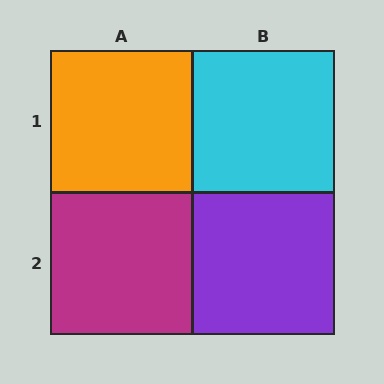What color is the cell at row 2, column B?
Purple.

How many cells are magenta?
1 cell is magenta.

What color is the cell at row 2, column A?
Magenta.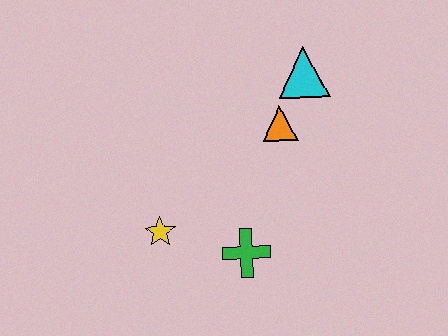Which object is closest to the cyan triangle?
The orange triangle is closest to the cyan triangle.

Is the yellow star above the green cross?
Yes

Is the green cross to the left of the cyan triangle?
Yes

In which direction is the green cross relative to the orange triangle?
The green cross is below the orange triangle.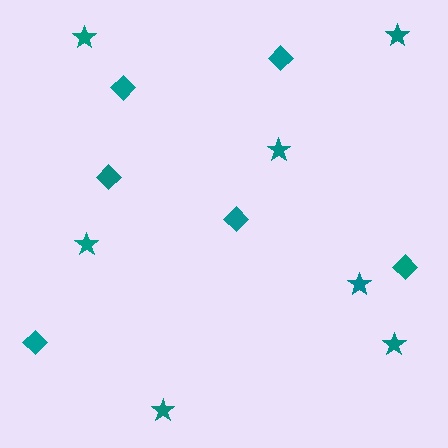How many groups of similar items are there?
There are 2 groups: one group of stars (7) and one group of diamonds (6).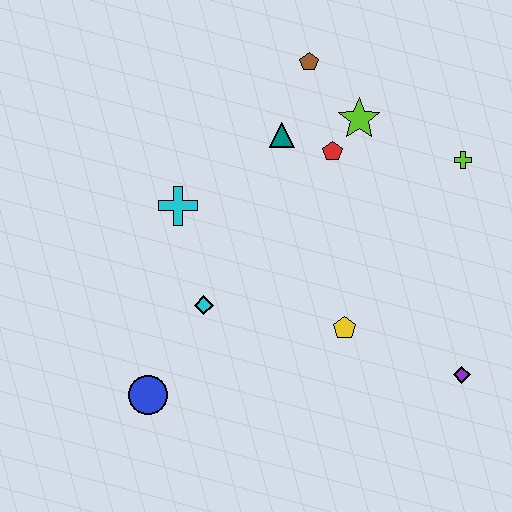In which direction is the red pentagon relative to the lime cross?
The red pentagon is to the left of the lime cross.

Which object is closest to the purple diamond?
The yellow pentagon is closest to the purple diamond.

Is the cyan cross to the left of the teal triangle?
Yes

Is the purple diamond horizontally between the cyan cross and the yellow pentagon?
No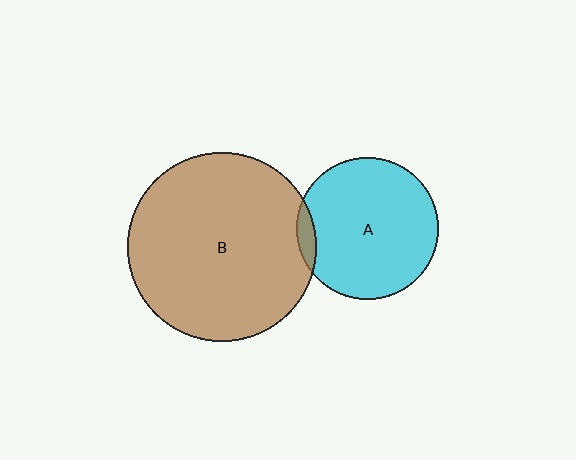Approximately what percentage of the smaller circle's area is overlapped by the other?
Approximately 5%.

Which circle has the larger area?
Circle B (brown).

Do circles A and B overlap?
Yes.